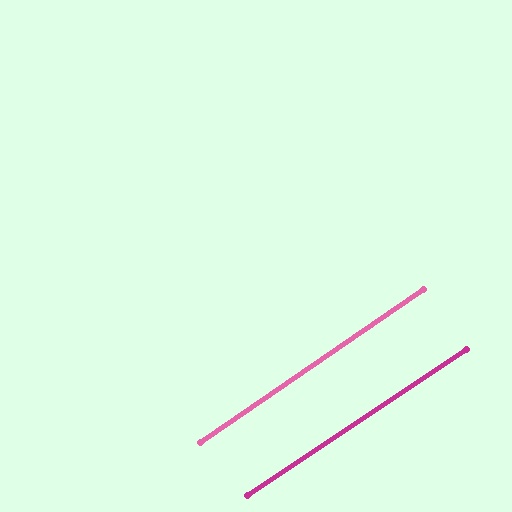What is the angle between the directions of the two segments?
Approximately 1 degree.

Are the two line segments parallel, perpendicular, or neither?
Parallel — their directions differ by only 0.9°.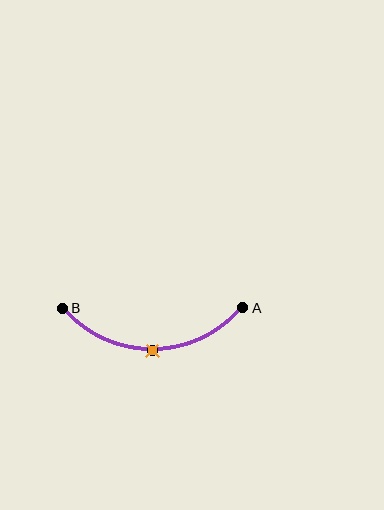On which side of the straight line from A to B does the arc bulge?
The arc bulges below the straight line connecting A and B.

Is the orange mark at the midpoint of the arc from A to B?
Yes. The orange mark lies on the arc at equal arc-length from both A and B — it is the arc midpoint.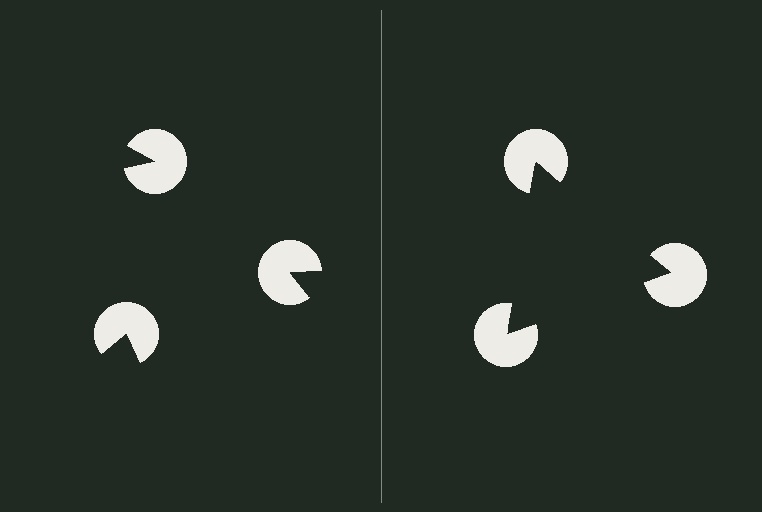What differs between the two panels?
The pac-man discs are positioned identically on both sides; only the wedge orientations differ. On the right they align to a triangle; on the left they are misaligned.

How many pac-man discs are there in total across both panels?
6 — 3 on each side.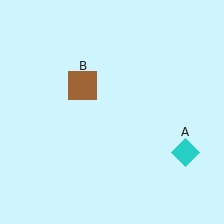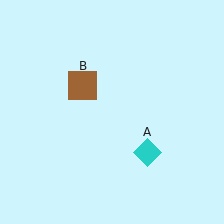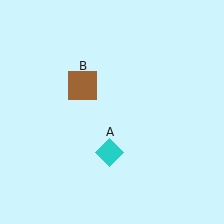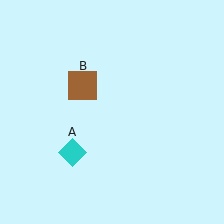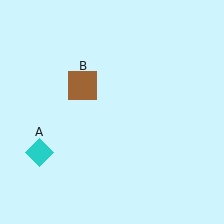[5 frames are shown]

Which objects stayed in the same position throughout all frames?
Brown square (object B) remained stationary.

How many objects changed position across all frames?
1 object changed position: cyan diamond (object A).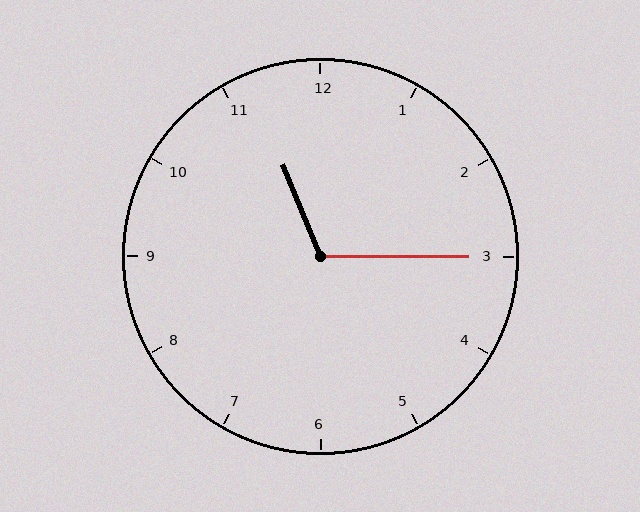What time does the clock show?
11:15.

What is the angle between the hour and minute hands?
Approximately 112 degrees.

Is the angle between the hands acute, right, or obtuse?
It is obtuse.